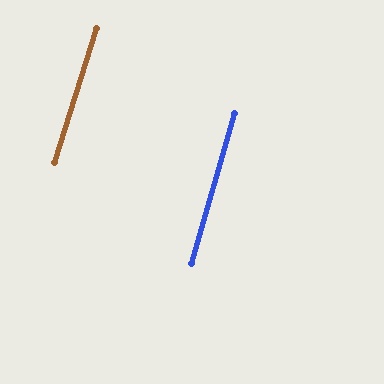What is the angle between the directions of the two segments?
Approximately 1 degree.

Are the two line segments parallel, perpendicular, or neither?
Parallel — their directions differ by only 1.3°.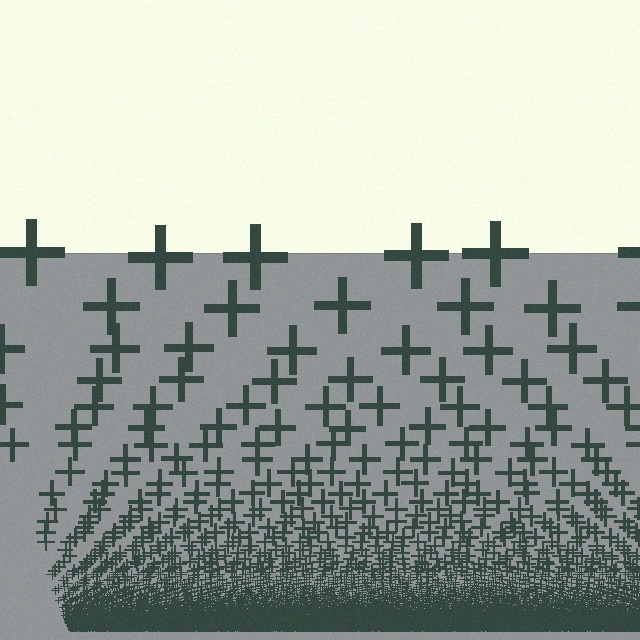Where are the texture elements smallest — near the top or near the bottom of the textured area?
Near the bottom.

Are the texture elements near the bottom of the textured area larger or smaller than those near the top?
Smaller. The gradient is inverted — elements near the bottom are smaller and denser.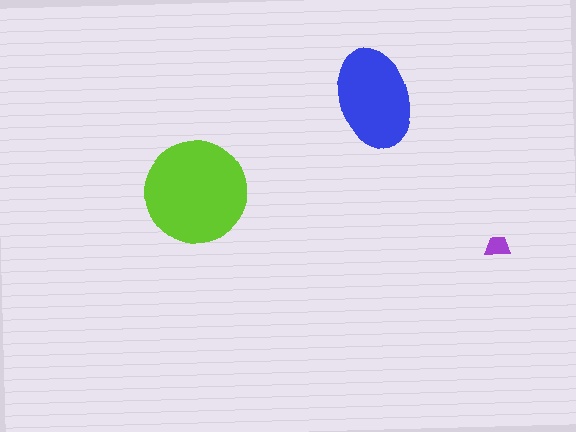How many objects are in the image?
There are 3 objects in the image.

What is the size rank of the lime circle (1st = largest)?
1st.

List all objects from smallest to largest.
The purple trapezoid, the blue ellipse, the lime circle.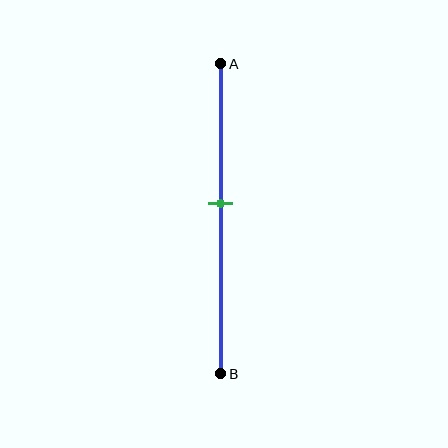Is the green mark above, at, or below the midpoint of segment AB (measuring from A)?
The green mark is above the midpoint of segment AB.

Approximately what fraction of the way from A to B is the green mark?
The green mark is approximately 45% of the way from A to B.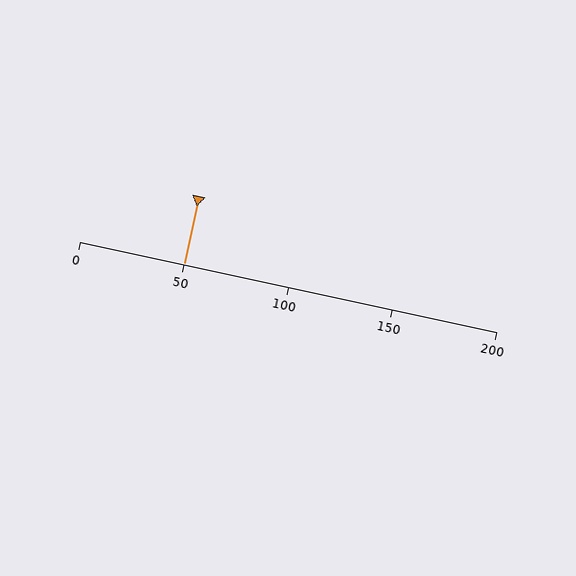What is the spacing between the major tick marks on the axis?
The major ticks are spaced 50 apart.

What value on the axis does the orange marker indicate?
The marker indicates approximately 50.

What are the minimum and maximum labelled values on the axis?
The axis runs from 0 to 200.